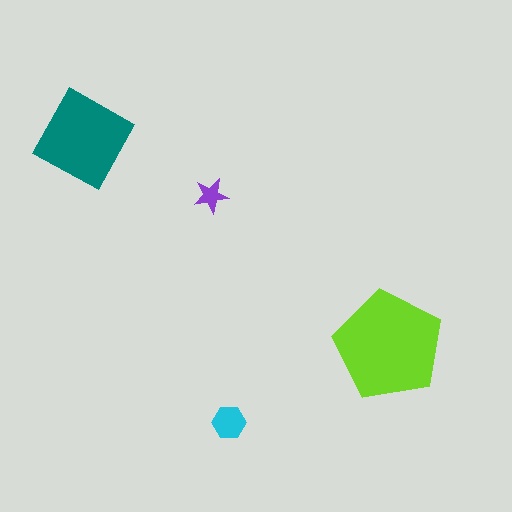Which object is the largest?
The lime pentagon.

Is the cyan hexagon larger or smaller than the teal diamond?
Smaller.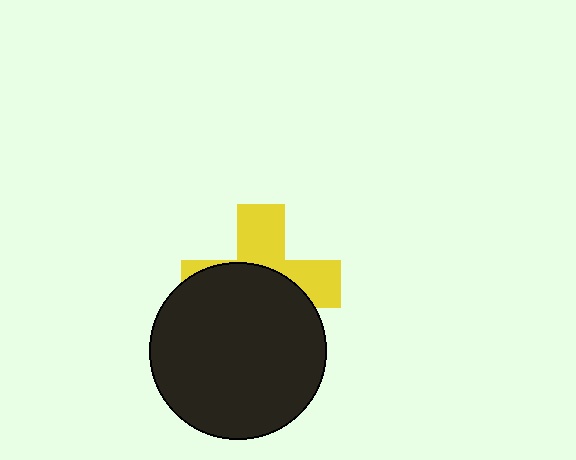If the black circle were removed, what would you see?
You would see the complete yellow cross.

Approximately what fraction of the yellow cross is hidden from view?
Roughly 57% of the yellow cross is hidden behind the black circle.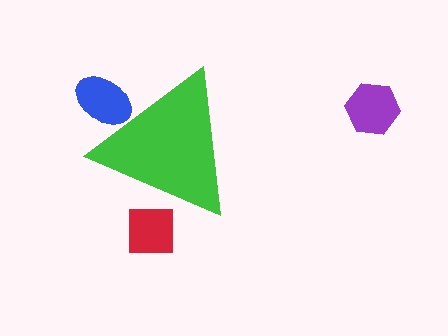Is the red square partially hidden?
Yes, the red square is partially hidden behind the green triangle.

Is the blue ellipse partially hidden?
Yes, the blue ellipse is partially hidden behind the green triangle.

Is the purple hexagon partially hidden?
No, the purple hexagon is fully visible.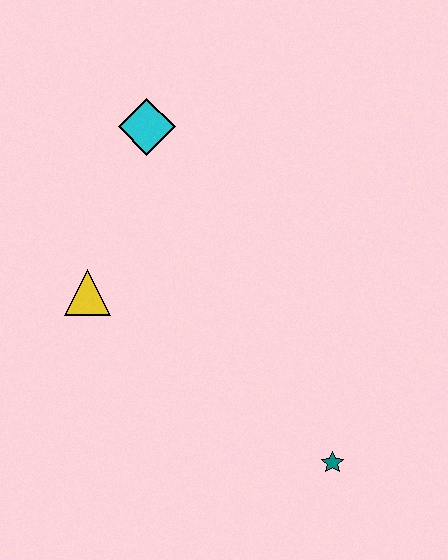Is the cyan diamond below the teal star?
No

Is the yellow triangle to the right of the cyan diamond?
No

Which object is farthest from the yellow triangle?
The teal star is farthest from the yellow triangle.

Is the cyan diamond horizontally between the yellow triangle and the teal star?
Yes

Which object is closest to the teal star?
The yellow triangle is closest to the teal star.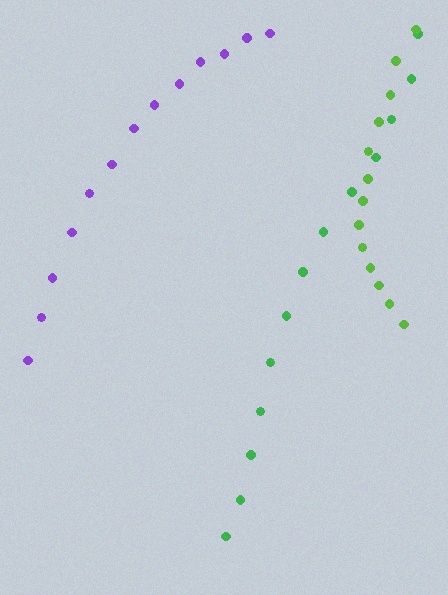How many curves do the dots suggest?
There are 3 distinct paths.